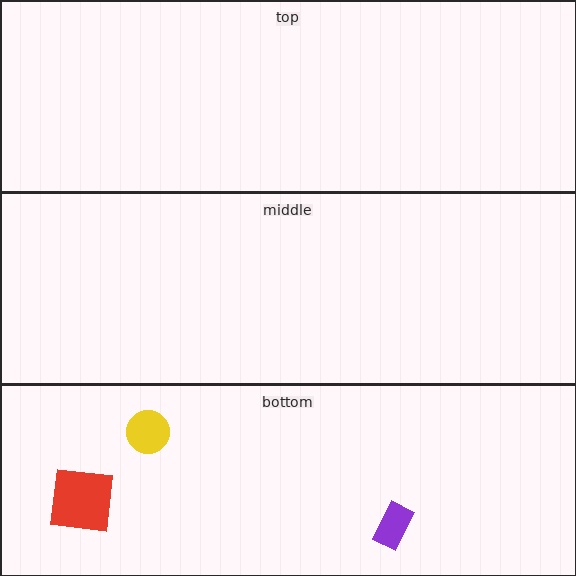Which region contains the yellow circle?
The bottom region.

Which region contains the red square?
The bottom region.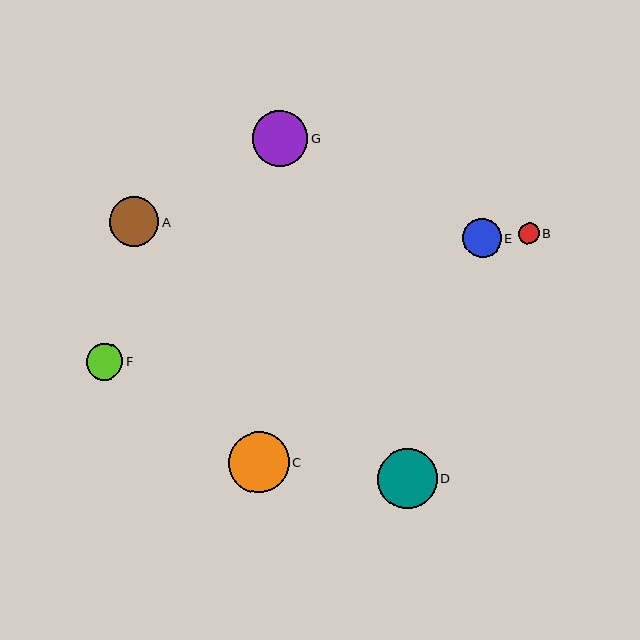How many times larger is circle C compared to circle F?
Circle C is approximately 1.7 times the size of circle F.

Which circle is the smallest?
Circle B is the smallest with a size of approximately 20 pixels.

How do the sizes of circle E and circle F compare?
Circle E and circle F are approximately the same size.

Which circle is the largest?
Circle C is the largest with a size of approximately 61 pixels.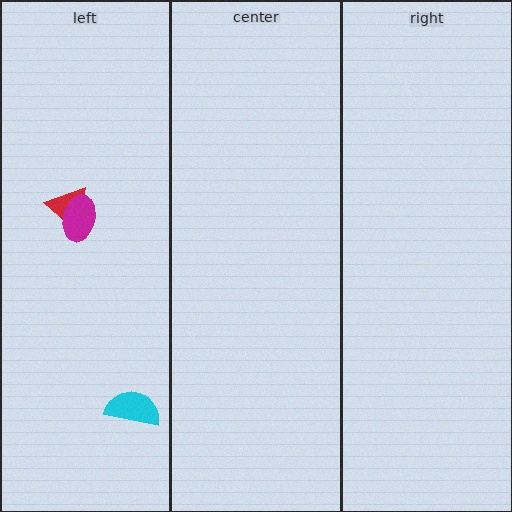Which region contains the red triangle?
The left region.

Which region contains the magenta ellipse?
The left region.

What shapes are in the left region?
The red triangle, the magenta ellipse, the cyan semicircle.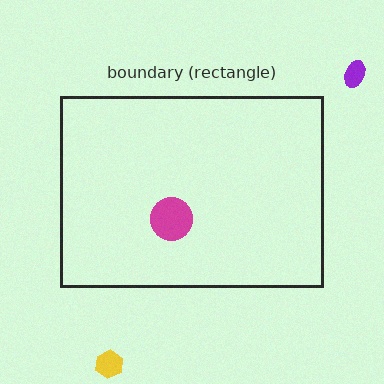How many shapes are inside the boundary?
1 inside, 2 outside.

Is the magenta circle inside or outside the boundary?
Inside.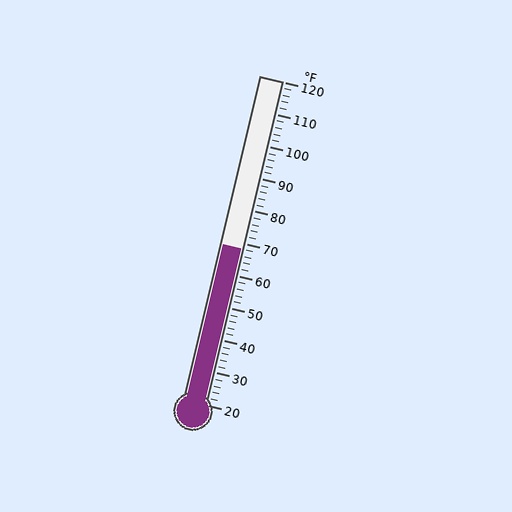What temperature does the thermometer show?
The thermometer shows approximately 68°F.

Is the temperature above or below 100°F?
The temperature is below 100°F.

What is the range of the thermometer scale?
The thermometer scale ranges from 20°F to 120°F.